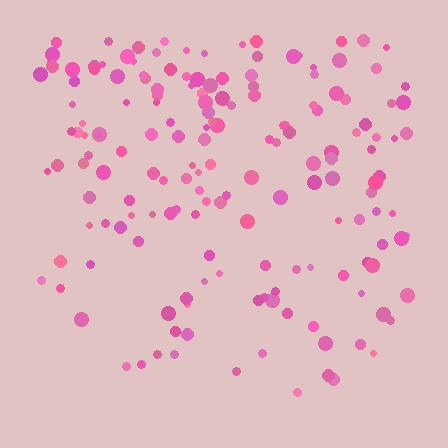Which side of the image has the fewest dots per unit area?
The bottom.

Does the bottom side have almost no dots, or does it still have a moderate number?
Still a moderate number, just noticeably fewer than the top.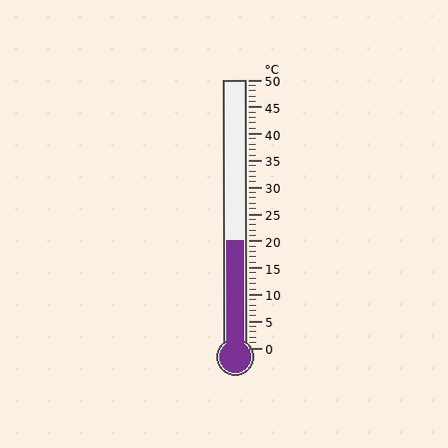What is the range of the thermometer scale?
The thermometer scale ranges from 0°C to 50°C.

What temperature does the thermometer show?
The thermometer shows approximately 20°C.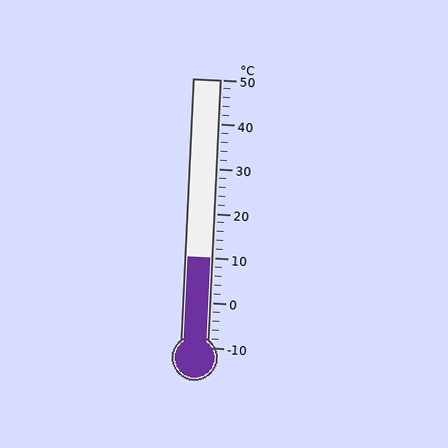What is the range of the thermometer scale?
The thermometer scale ranges from -10°C to 50°C.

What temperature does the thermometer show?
The thermometer shows approximately 10°C.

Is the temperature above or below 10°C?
The temperature is at 10°C.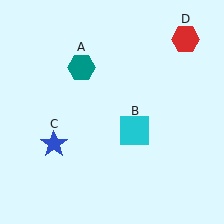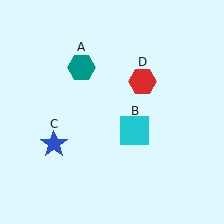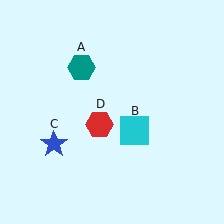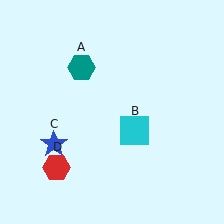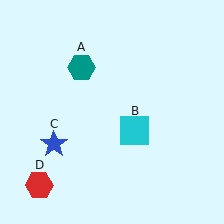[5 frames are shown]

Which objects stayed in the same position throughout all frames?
Teal hexagon (object A) and cyan square (object B) and blue star (object C) remained stationary.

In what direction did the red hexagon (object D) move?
The red hexagon (object D) moved down and to the left.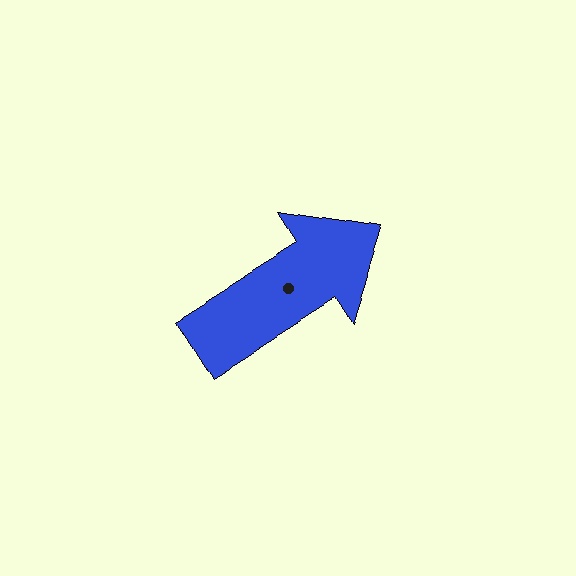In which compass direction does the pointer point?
Northeast.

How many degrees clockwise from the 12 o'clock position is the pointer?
Approximately 58 degrees.